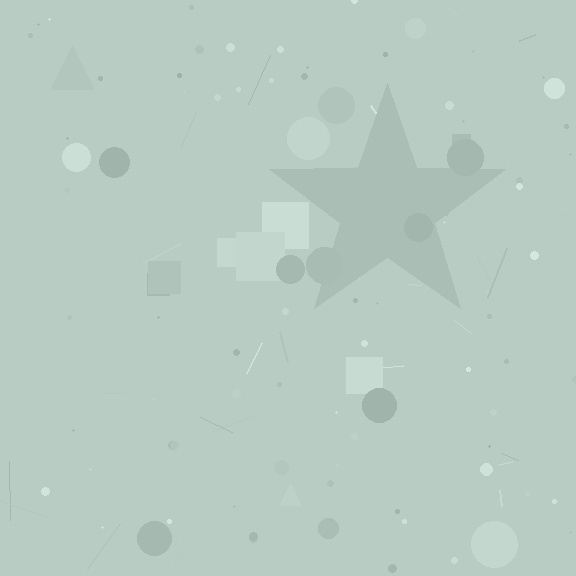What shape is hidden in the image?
A star is hidden in the image.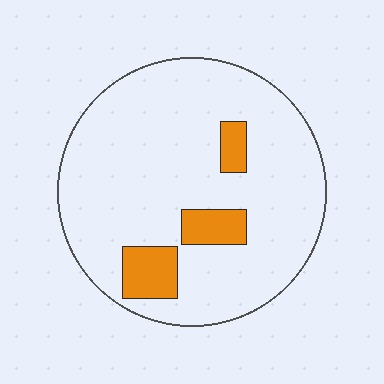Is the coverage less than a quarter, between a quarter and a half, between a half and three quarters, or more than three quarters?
Less than a quarter.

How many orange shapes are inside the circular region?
3.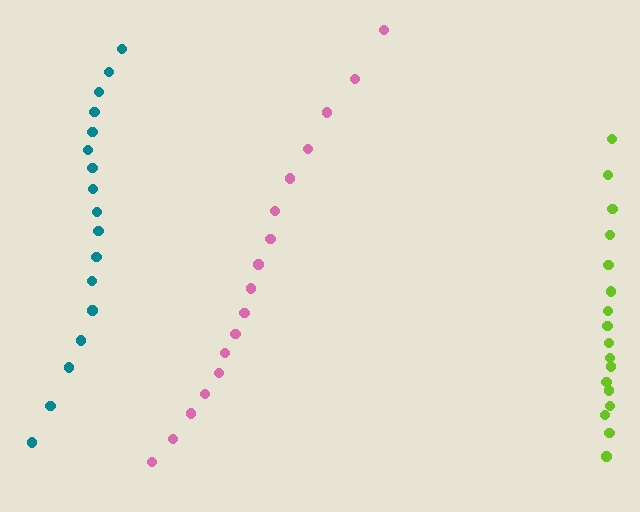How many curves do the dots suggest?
There are 3 distinct paths.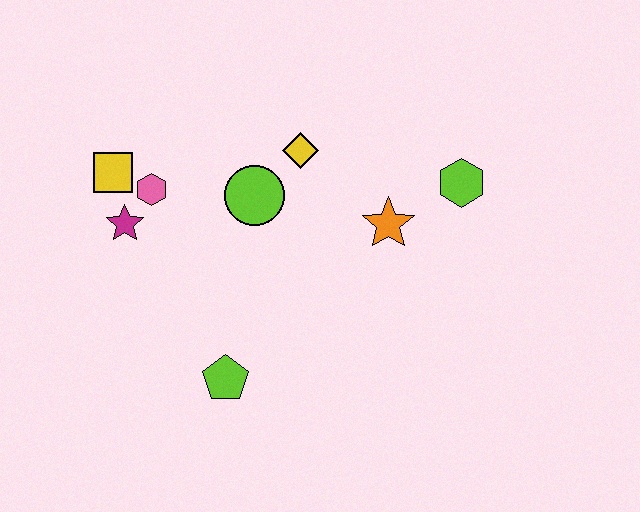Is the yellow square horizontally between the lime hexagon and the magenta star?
No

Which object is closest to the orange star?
The lime hexagon is closest to the orange star.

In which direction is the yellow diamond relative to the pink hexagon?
The yellow diamond is to the right of the pink hexagon.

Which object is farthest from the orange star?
The yellow square is farthest from the orange star.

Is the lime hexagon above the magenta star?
Yes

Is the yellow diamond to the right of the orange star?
No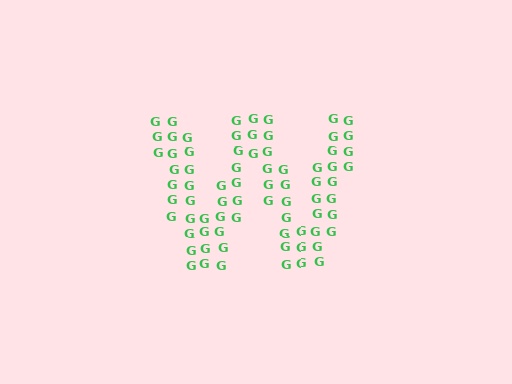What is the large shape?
The large shape is the letter W.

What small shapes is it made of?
It is made of small letter G's.